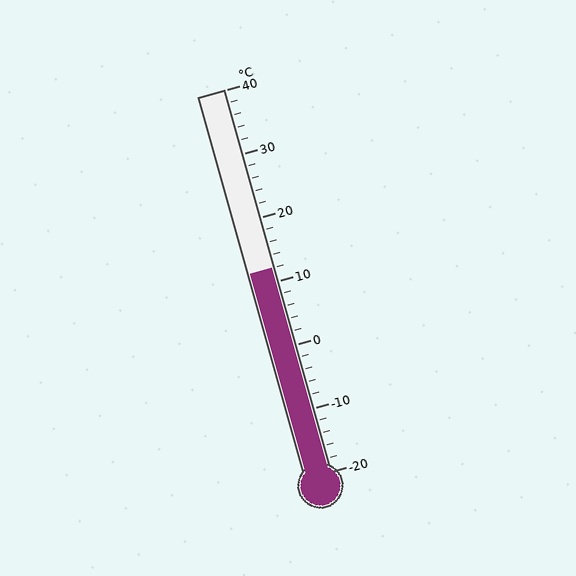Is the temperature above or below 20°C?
The temperature is below 20°C.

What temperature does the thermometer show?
The thermometer shows approximately 12°C.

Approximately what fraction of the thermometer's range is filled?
The thermometer is filled to approximately 55% of its range.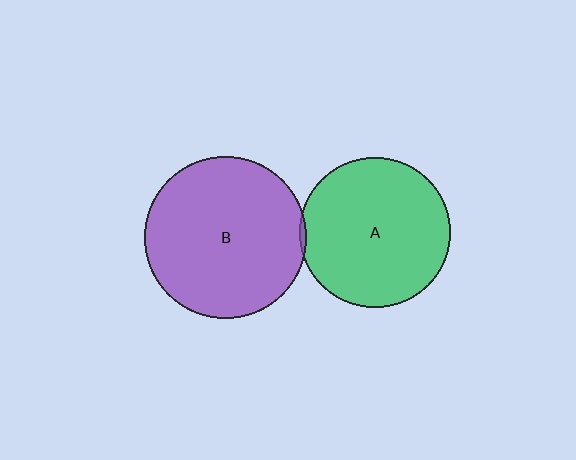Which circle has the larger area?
Circle B (purple).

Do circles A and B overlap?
Yes.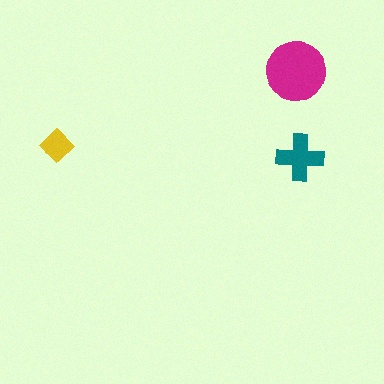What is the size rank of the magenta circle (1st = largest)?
1st.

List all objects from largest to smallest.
The magenta circle, the teal cross, the yellow diamond.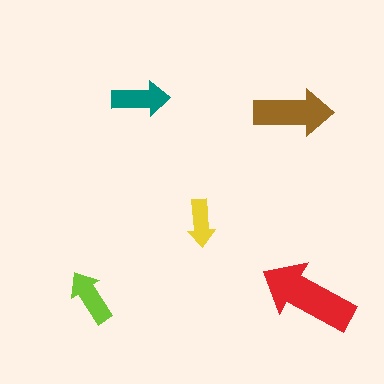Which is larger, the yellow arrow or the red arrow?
The red one.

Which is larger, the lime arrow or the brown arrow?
The brown one.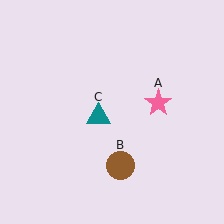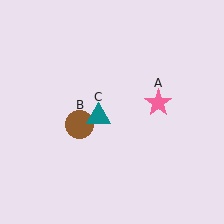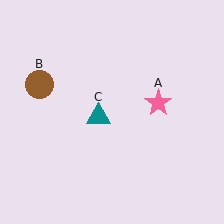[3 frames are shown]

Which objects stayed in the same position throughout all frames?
Pink star (object A) and teal triangle (object C) remained stationary.